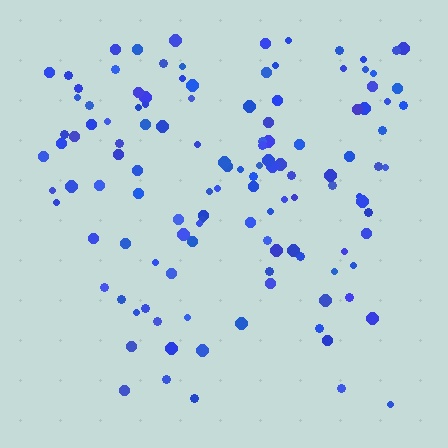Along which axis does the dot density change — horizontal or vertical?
Vertical.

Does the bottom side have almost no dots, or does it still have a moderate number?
Still a moderate number, just noticeably fewer than the top.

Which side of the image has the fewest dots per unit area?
The bottom.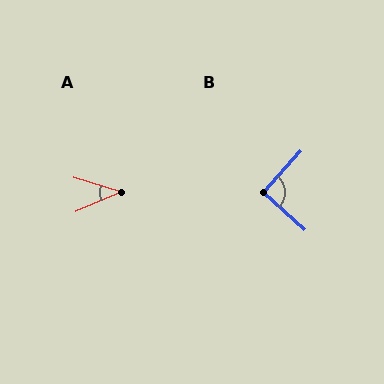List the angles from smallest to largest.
A (40°), B (91°).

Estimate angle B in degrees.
Approximately 91 degrees.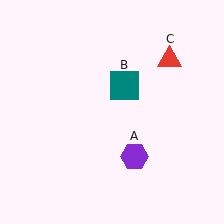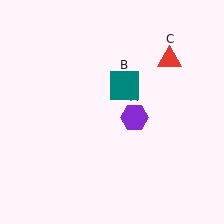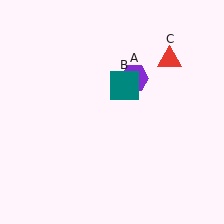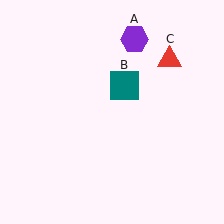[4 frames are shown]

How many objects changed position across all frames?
1 object changed position: purple hexagon (object A).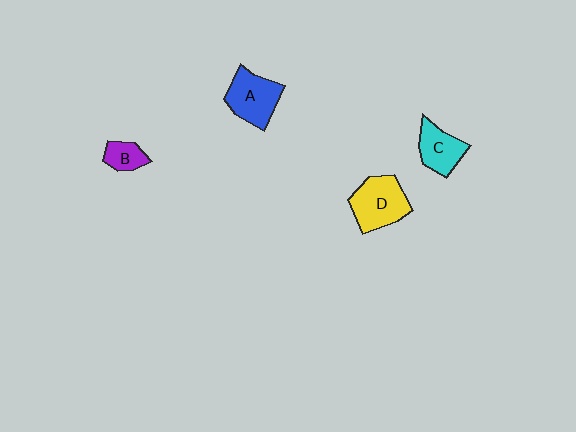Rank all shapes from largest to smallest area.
From largest to smallest: D (yellow), A (blue), C (cyan), B (purple).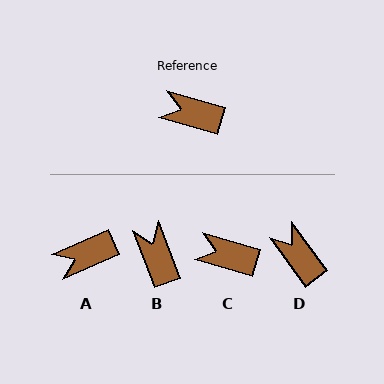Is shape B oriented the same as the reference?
No, it is off by about 53 degrees.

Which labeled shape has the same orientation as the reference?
C.